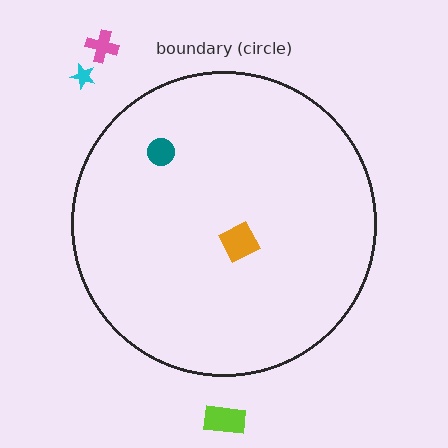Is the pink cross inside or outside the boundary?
Outside.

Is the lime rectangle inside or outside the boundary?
Outside.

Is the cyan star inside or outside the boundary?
Outside.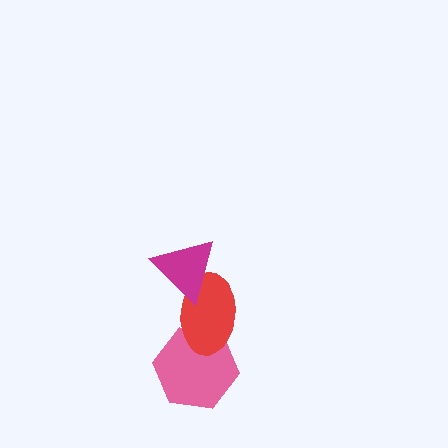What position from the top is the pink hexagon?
The pink hexagon is 3rd from the top.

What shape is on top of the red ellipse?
The magenta triangle is on top of the red ellipse.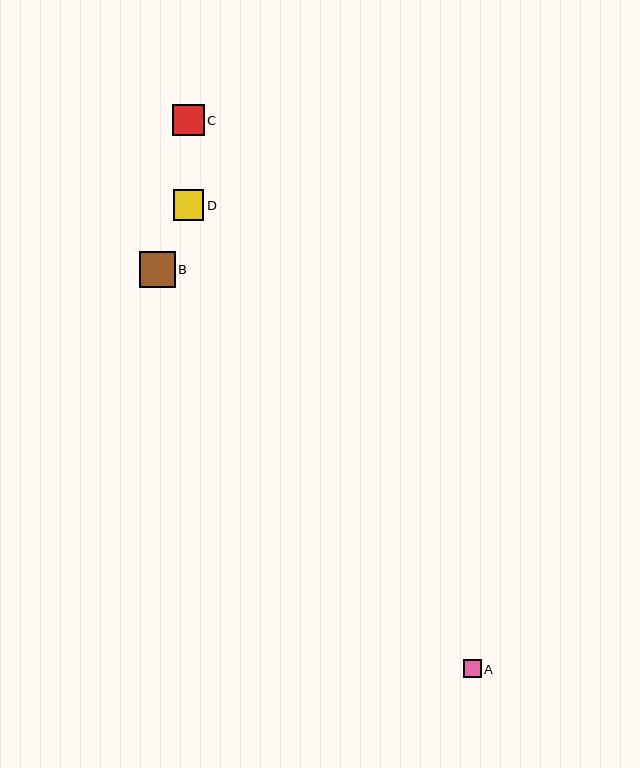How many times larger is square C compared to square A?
Square C is approximately 1.8 times the size of square A.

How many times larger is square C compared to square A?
Square C is approximately 1.8 times the size of square A.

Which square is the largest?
Square B is the largest with a size of approximately 35 pixels.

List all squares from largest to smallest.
From largest to smallest: B, C, D, A.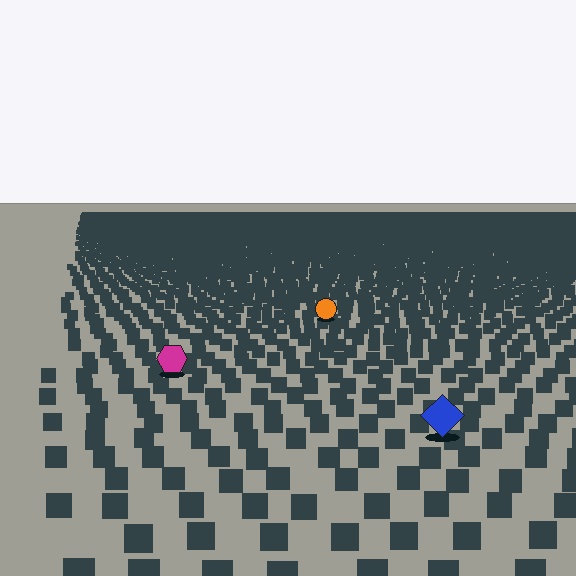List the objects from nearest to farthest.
From nearest to farthest: the blue diamond, the magenta hexagon, the orange circle.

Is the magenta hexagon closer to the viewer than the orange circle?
Yes. The magenta hexagon is closer — you can tell from the texture gradient: the ground texture is coarser near it.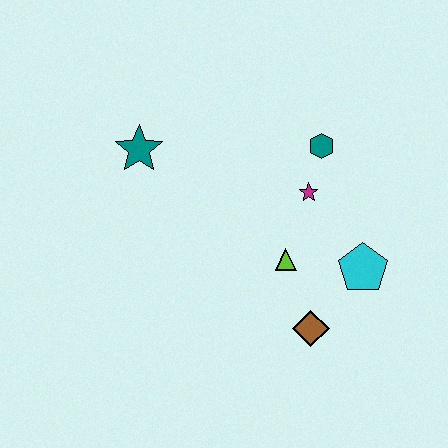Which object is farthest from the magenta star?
The teal star is farthest from the magenta star.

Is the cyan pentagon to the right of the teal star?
Yes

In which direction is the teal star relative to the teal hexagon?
The teal star is to the left of the teal hexagon.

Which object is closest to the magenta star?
The teal hexagon is closest to the magenta star.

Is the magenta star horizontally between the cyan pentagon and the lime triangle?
Yes